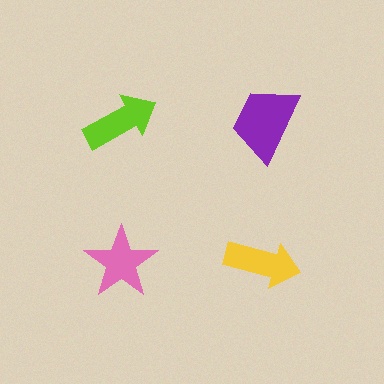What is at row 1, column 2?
A purple trapezoid.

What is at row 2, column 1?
A pink star.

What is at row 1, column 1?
A lime arrow.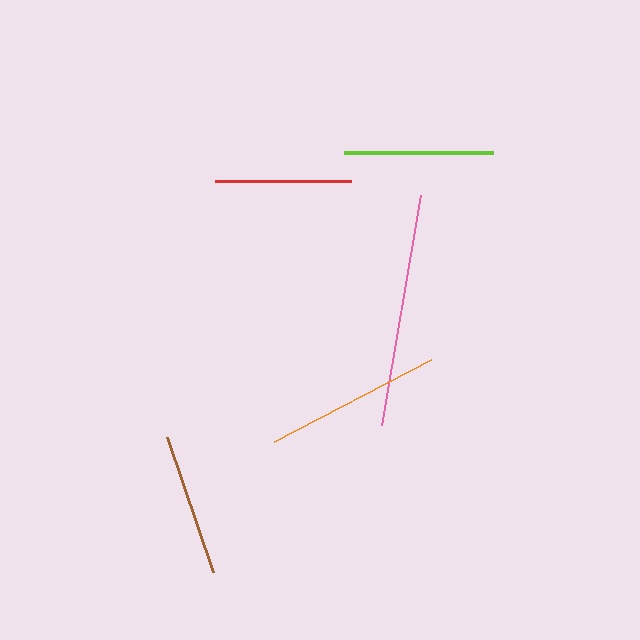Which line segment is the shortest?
The red line is the shortest at approximately 135 pixels.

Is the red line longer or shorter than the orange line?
The orange line is longer than the red line.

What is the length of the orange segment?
The orange segment is approximately 177 pixels long.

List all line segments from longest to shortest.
From longest to shortest: pink, orange, lime, brown, red.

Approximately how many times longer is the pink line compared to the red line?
The pink line is approximately 1.7 times the length of the red line.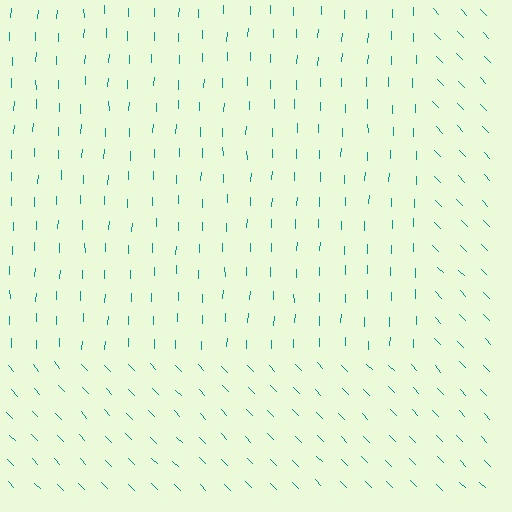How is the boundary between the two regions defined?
The boundary is defined purely by a change in line orientation (approximately 45 degrees difference). All lines are the same color and thickness.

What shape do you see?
I see a rectangle.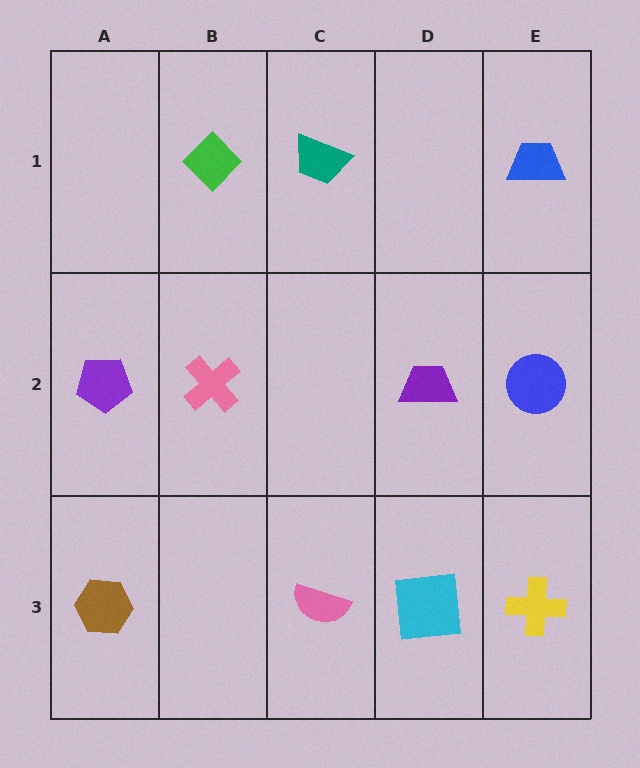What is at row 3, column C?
A pink semicircle.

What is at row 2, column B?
A pink cross.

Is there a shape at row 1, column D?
No, that cell is empty.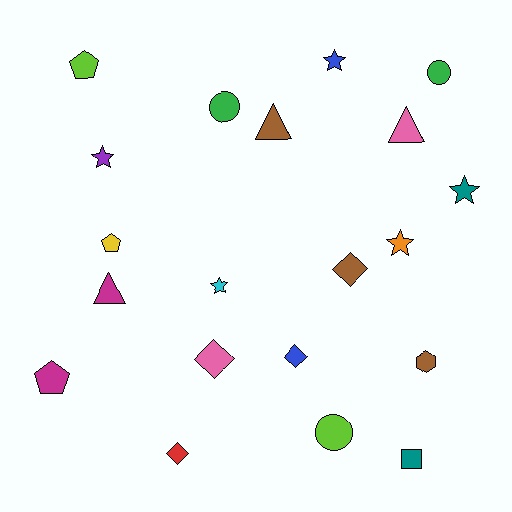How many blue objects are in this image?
There are 2 blue objects.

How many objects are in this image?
There are 20 objects.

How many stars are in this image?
There are 5 stars.